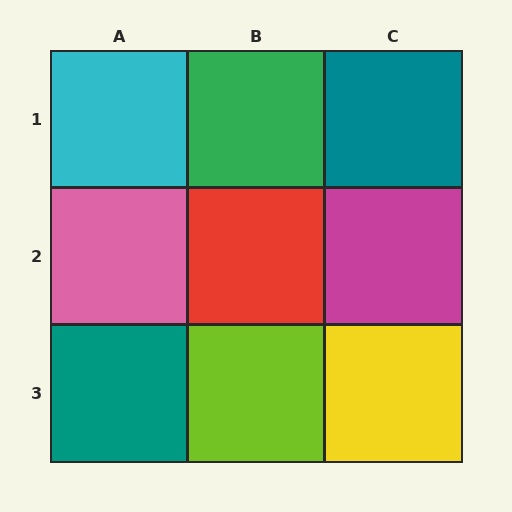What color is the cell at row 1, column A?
Cyan.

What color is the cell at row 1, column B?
Green.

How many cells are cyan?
1 cell is cyan.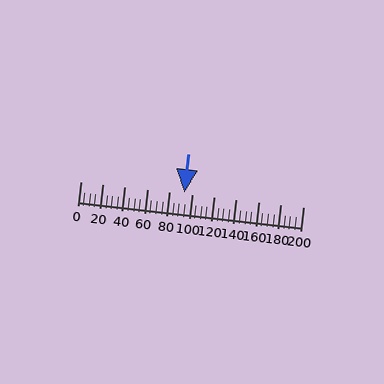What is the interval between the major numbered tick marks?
The major tick marks are spaced 20 units apart.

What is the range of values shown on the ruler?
The ruler shows values from 0 to 200.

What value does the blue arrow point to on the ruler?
The blue arrow points to approximately 94.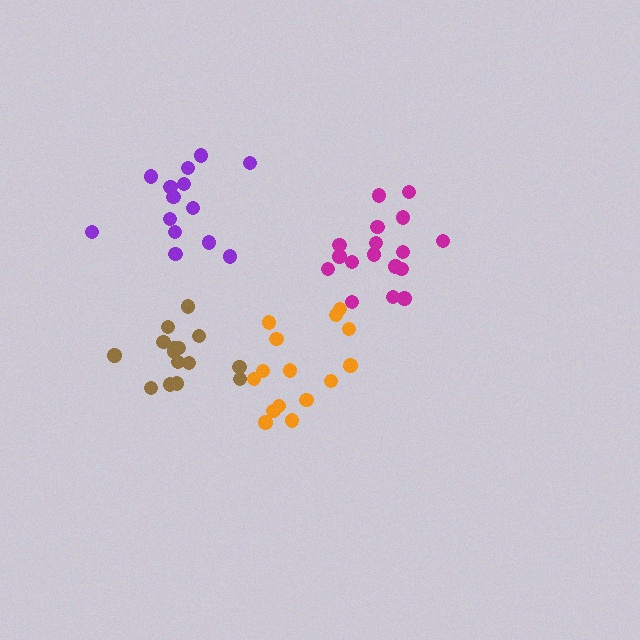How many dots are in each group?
Group 1: 15 dots, Group 2: 15 dots, Group 3: 14 dots, Group 4: 17 dots (61 total).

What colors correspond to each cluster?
The clusters are colored: orange, brown, purple, magenta.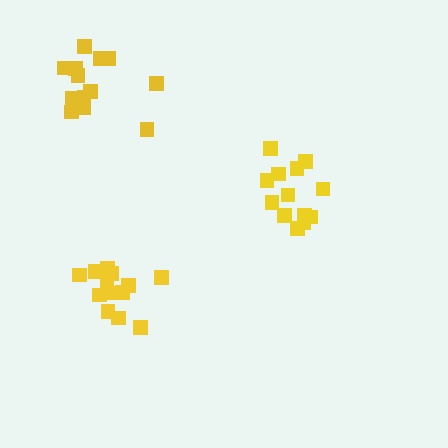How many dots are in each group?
Group 1: 13 dots, Group 2: 13 dots, Group 3: 13 dots (39 total).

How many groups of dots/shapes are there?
There are 3 groups.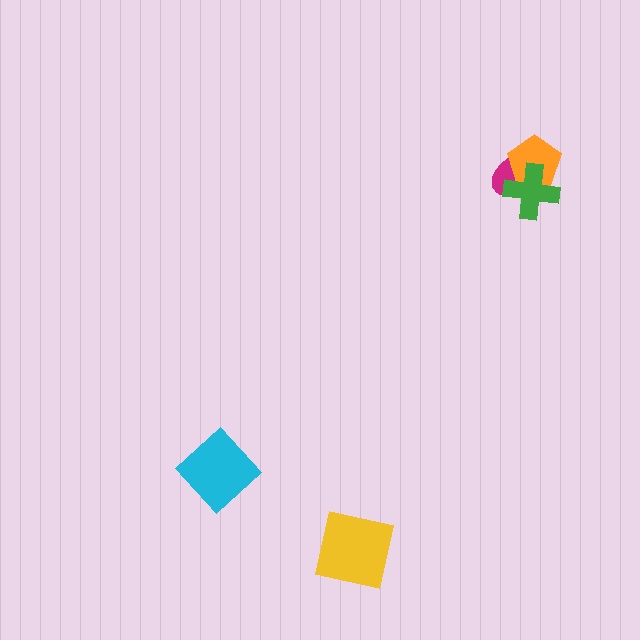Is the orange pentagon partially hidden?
Yes, it is partially covered by another shape.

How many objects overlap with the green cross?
2 objects overlap with the green cross.